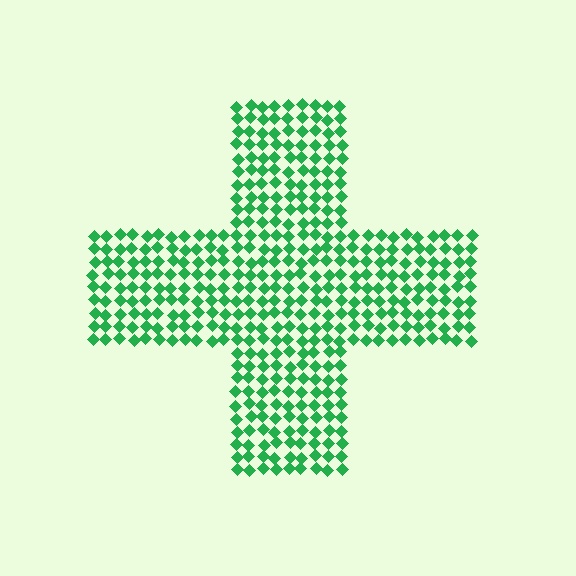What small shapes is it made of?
It is made of small diamonds.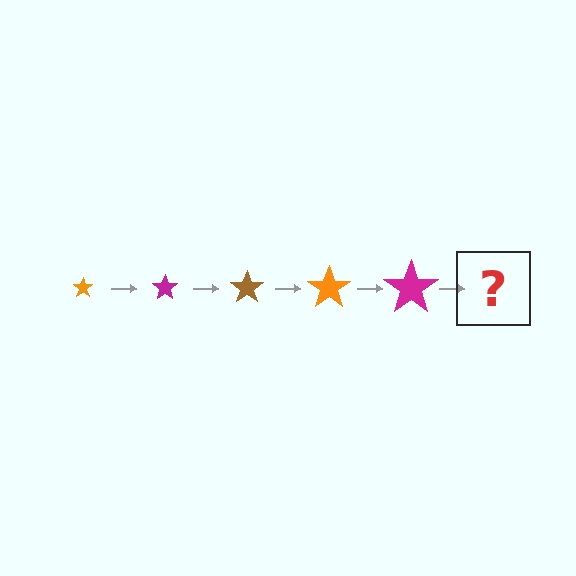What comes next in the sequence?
The next element should be a brown star, larger than the previous one.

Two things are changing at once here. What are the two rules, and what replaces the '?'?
The two rules are that the star grows larger each step and the color cycles through orange, magenta, and brown. The '?' should be a brown star, larger than the previous one.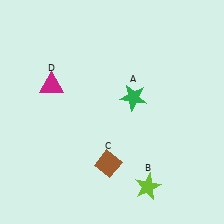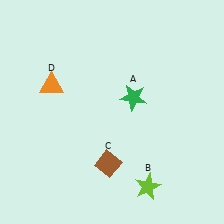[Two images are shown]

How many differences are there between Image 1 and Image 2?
There is 1 difference between the two images.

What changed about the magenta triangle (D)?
In Image 1, D is magenta. In Image 2, it changed to orange.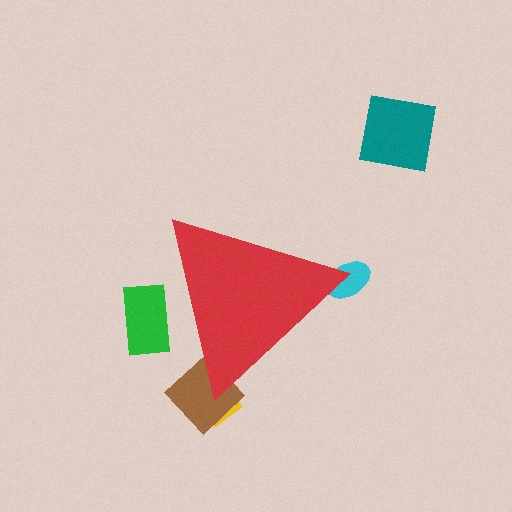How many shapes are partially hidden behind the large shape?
4 shapes are partially hidden.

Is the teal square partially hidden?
No, the teal square is fully visible.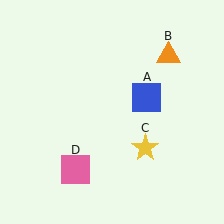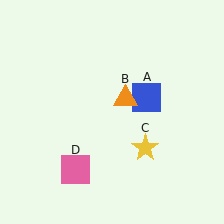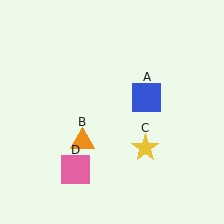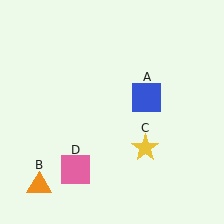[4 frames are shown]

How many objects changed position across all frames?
1 object changed position: orange triangle (object B).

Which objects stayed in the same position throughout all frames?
Blue square (object A) and yellow star (object C) and pink square (object D) remained stationary.